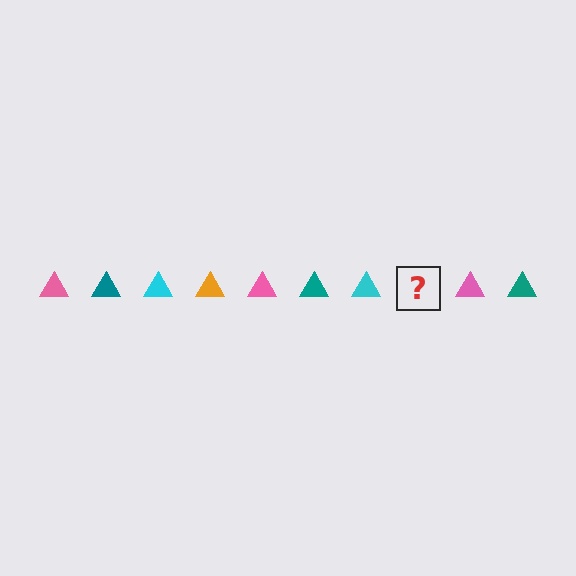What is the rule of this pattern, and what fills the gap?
The rule is that the pattern cycles through pink, teal, cyan, orange triangles. The gap should be filled with an orange triangle.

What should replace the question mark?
The question mark should be replaced with an orange triangle.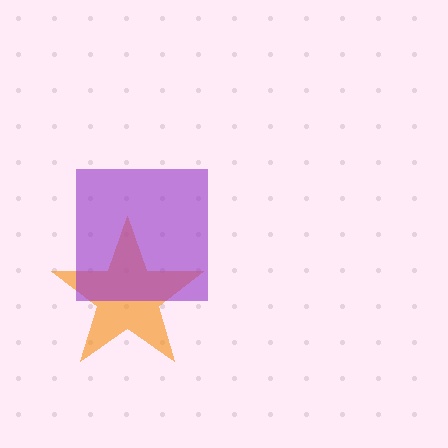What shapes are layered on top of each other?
The layered shapes are: an orange star, a purple square.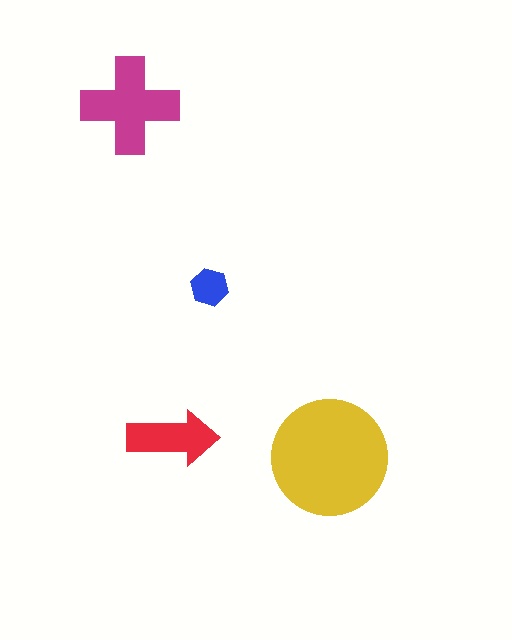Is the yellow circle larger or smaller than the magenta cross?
Larger.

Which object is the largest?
The yellow circle.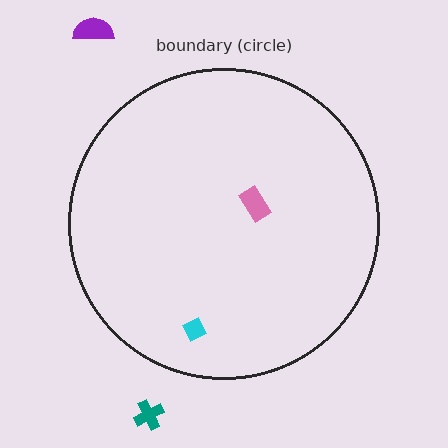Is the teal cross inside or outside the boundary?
Outside.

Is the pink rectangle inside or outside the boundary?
Inside.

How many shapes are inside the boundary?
2 inside, 2 outside.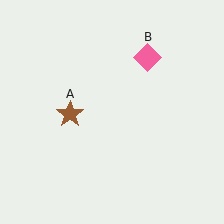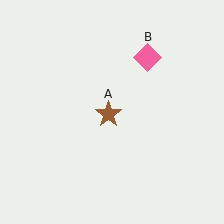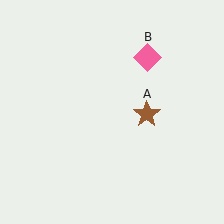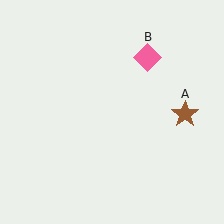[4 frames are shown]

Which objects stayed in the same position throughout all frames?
Pink diamond (object B) remained stationary.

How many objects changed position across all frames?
1 object changed position: brown star (object A).